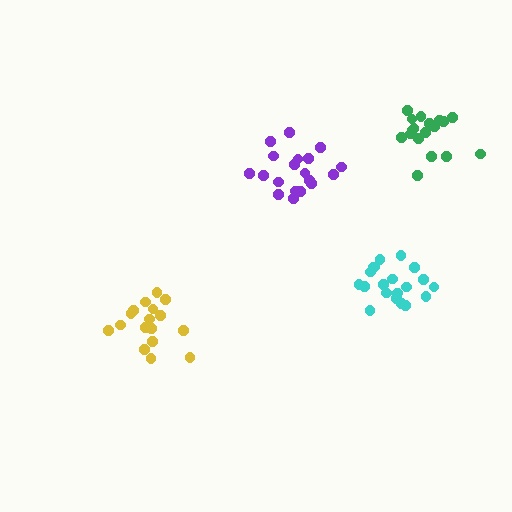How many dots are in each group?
Group 1: 19 dots, Group 2: 17 dots, Group 3: 20 dots, Group 4: 18 dots (74 total).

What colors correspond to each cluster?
The clusters are colored: purple, yellow, cyan, green.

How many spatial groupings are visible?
There are 4 spatial groupings.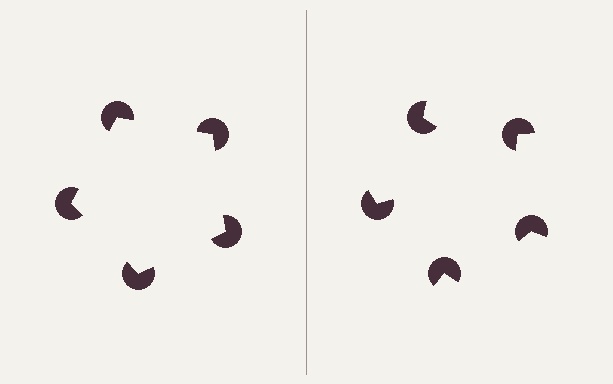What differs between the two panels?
The pac-man discs are positioned identically on both sides; only the wedge orientations differ. On the left they align to a pentagon; on the right they are misaligned.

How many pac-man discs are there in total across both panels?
10 — 5 on each side.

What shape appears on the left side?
An illusory pentagon.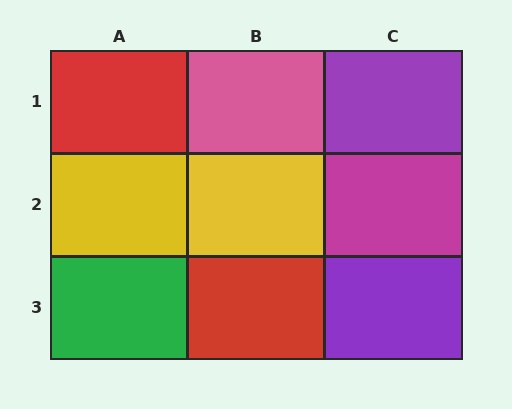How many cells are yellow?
2 cells are yellow.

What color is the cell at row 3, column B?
Red.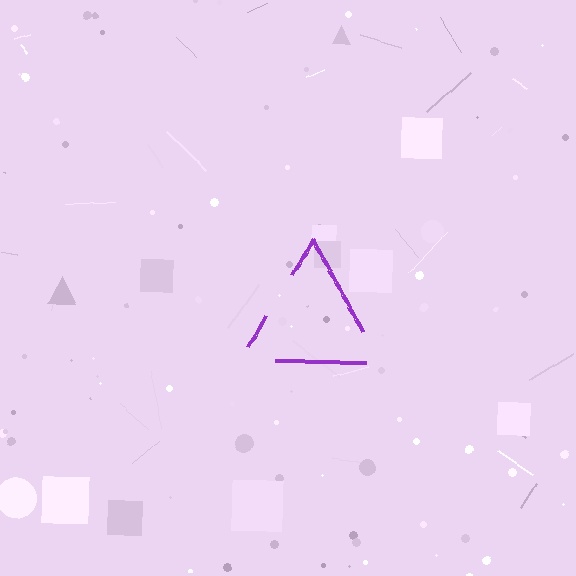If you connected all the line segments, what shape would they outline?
They would outline a triangle.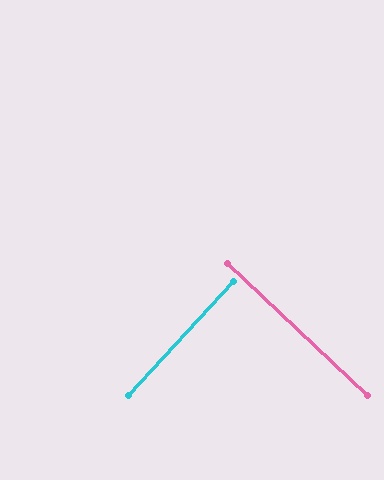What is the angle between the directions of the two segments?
Approximately 89 degrees.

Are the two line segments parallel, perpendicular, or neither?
Perpendicular — they meet at approximately 89°.